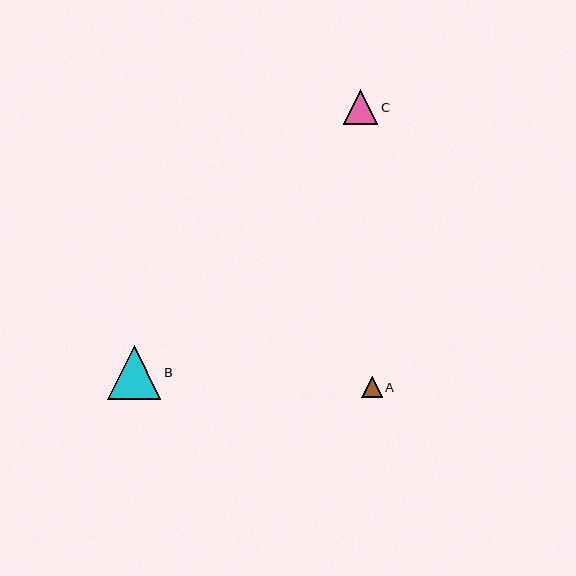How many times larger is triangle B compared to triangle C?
Triangle B is approximately 1.6 times the size of triangle C.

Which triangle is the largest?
Triangle B is the largest with a size of approximately 54 pixels.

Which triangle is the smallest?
Triangle A is the smallest with a size of approximately 20 pixels.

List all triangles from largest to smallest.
From largest to smallest: B, C, A.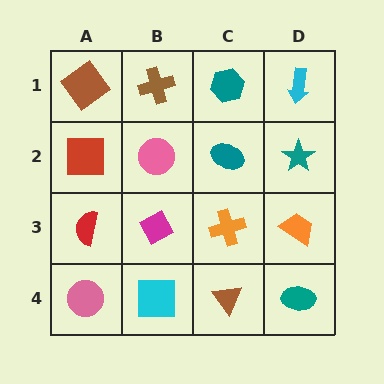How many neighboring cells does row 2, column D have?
3.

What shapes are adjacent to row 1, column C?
A teal ellipse (row 2, column C), a brown cross (row 1, column B), a cyan arrow (row 1, column D).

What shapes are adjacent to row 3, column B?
A pink circle (row 2, column B), a cyan square (row 4, column B), a red semicircle (row 3, column A), an orange cross (row 3, column C).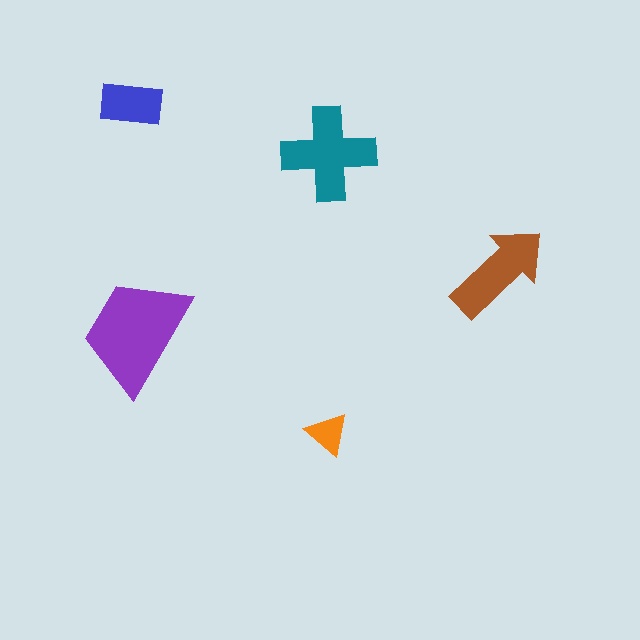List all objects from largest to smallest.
The purple trapezoid, the teal cross, the brown arrow, the blue rectangle, the orange triangle.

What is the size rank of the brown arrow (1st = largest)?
3rd.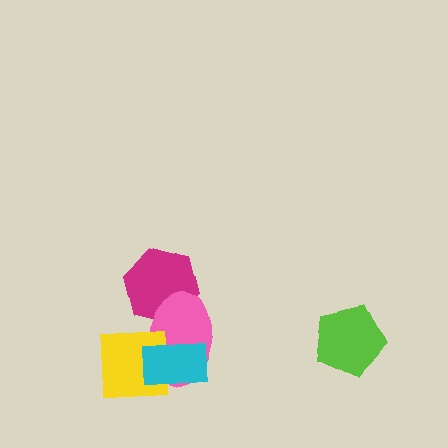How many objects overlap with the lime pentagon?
0 objects overlap with the lime pentagon.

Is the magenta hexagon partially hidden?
Yes, it is partially covered by another shape.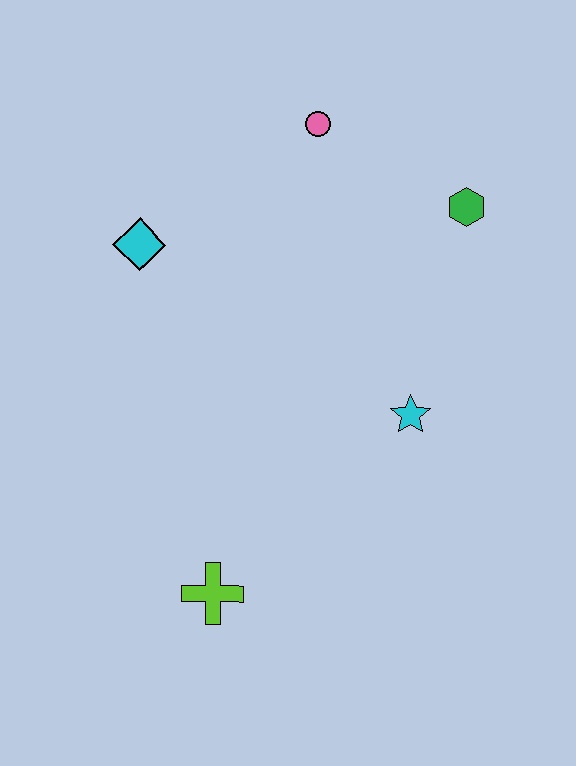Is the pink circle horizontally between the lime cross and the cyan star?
Yes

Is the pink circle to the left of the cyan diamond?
No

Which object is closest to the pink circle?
The green hexagon is closest to the pink circle.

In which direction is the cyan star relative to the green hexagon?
The cyan star is below the green hexagon.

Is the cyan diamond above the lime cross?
Yes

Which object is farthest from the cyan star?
The cyan diamond is farthest from the cyan star.